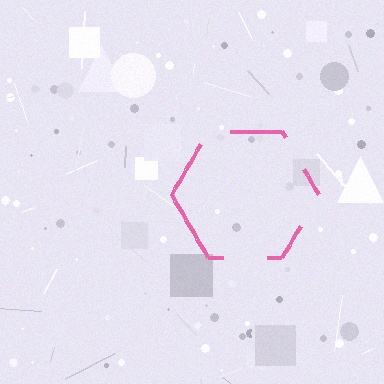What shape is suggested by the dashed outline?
The dashed outline suggests a hexagon.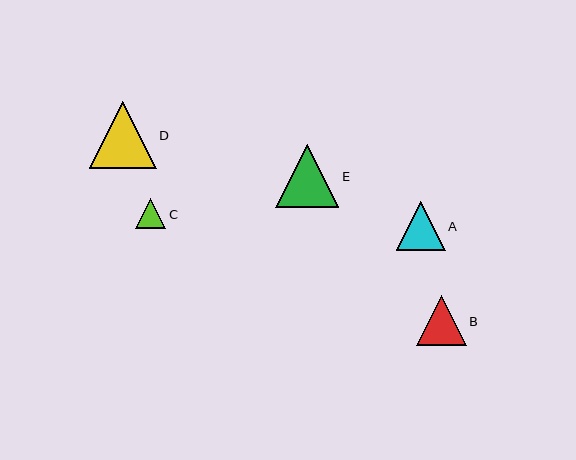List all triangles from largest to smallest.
From largest to smallest: D, E, B, A, C.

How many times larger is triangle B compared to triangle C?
Triangle B is approximately 1.6 times the size of triangle C.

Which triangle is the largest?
Triangle D is the largest with a size of approximately 66 pixels.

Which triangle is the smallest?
Triangle C is the smallest with a size of approximately 30 pixels.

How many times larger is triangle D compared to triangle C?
Triangle D is approximately 2.2 times the size of triangle C.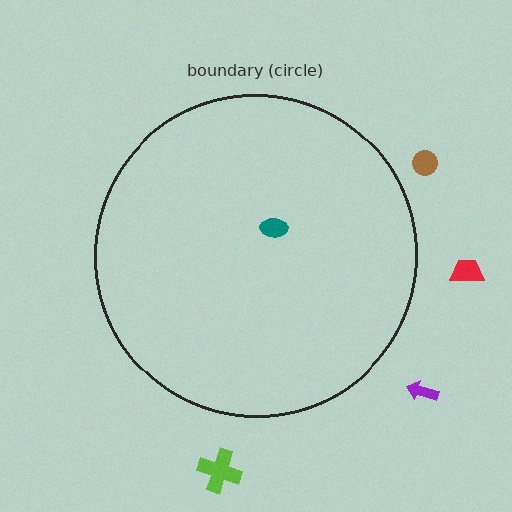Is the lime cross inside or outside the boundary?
Outside.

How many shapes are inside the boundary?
1 inside, 4 outside.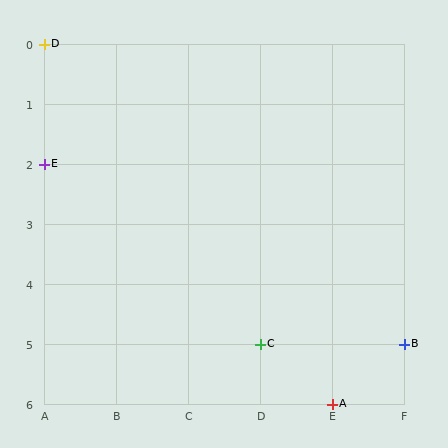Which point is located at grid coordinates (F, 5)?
Point B is at (F, 5).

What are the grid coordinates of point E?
Point E is at grid coordinates (A, 2).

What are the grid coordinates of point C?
Point C is at grid coordinates (D, 5).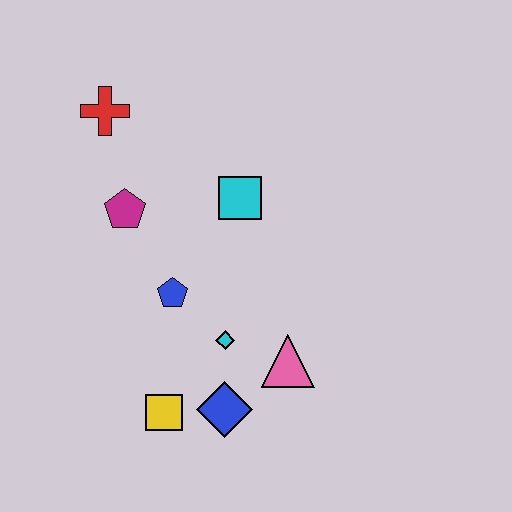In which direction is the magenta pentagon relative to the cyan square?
The magenta pentagon is to the left of the cyan square.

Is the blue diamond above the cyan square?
No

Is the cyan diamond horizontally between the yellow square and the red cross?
No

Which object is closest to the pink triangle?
The cyan diamond is closest to the pink triangle.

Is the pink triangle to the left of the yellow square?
No